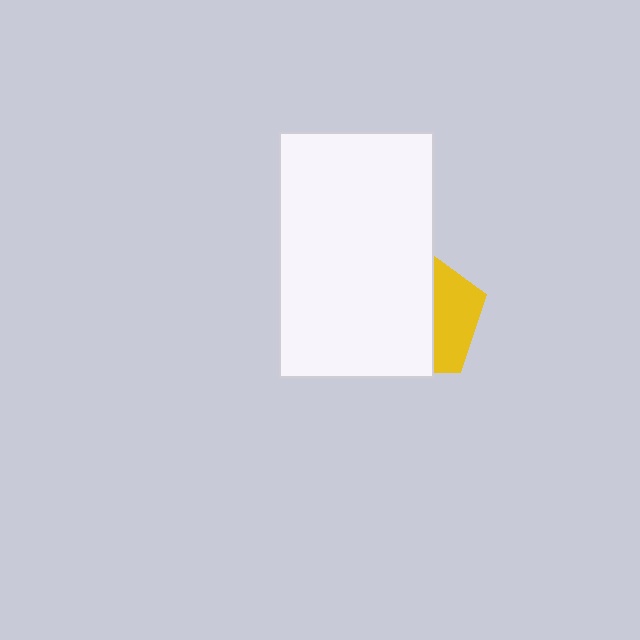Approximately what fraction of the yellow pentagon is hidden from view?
Roughly 64% of the yellow pentagon is hidden behind the white rectangle.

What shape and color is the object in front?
The object in front is a white rectangle.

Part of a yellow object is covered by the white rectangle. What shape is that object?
It is a pentagon.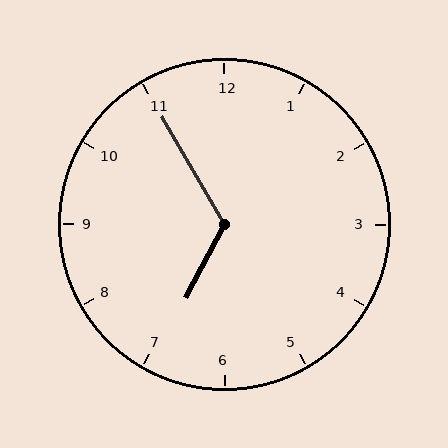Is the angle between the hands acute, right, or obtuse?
It is obtuse.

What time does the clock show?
6:55.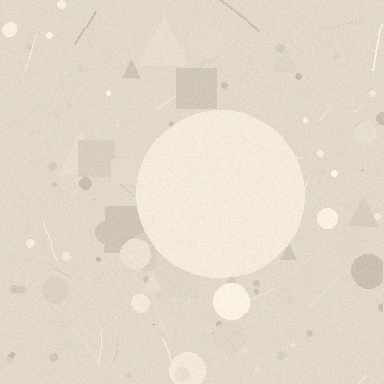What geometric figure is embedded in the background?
A circle is embedded in the background.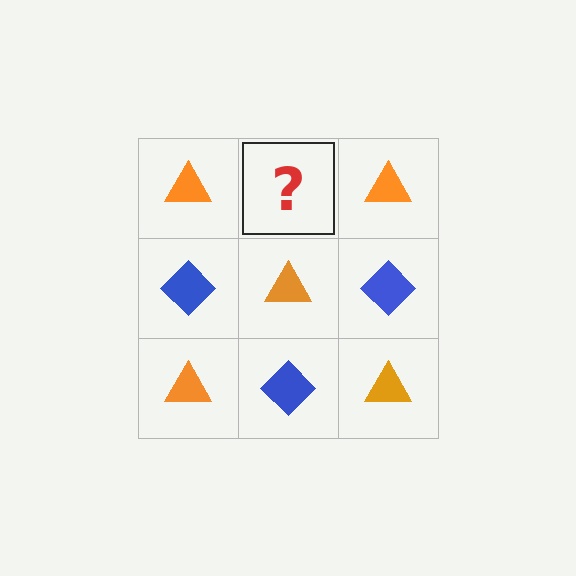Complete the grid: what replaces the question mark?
The question mark should be replaced with a blue diamond.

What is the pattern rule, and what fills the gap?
The rule is that it alternates orange triangle and blue diamond in a checkerboard pattern. The gap should be filled with a blue diamond.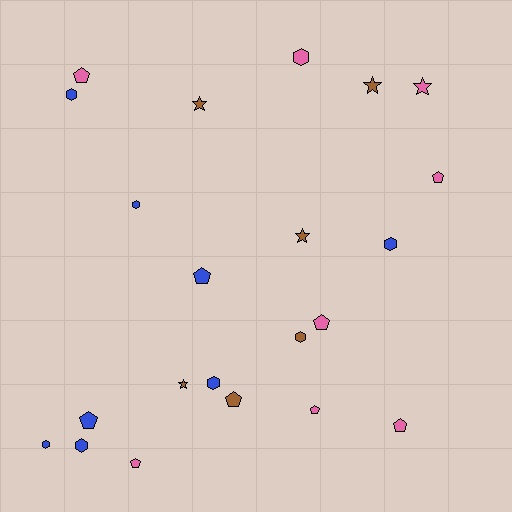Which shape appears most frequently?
Pentagon, with 9 objects.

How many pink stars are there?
There is 1 pink star.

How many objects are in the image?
There are 22 objects.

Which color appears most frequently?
Blue, with 8 objects.